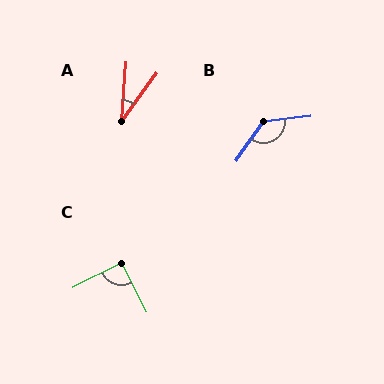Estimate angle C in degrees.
Approximately 91 degrees.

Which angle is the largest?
B, at approximately 131 degrees.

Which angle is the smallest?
A, at approximately 32 degrees.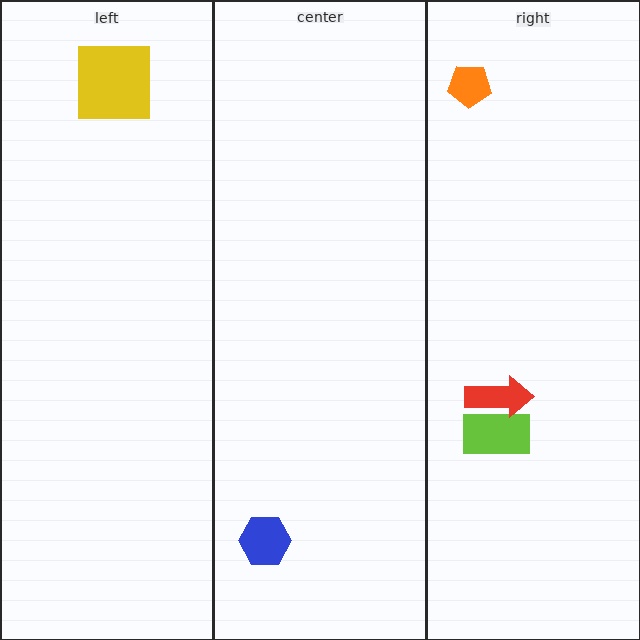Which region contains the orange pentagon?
The right region.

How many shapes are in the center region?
1.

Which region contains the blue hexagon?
The center region.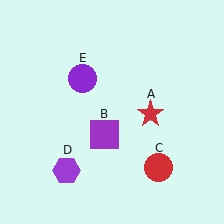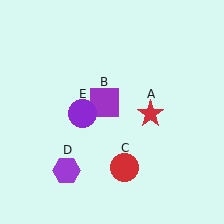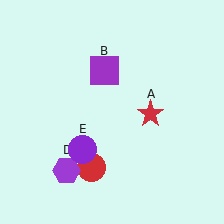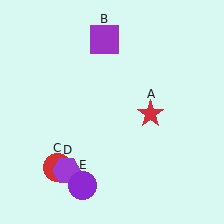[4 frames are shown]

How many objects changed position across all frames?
3 objects changed position: purple square (object B), red circle (object C), purple circle (object E).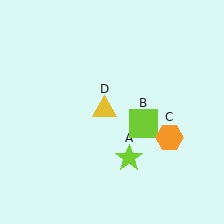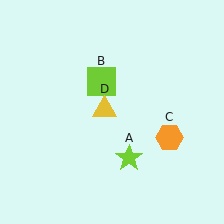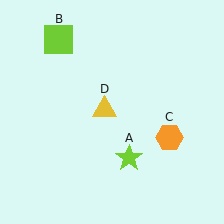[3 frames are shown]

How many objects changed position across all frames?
1 object changed position: lime square (object B).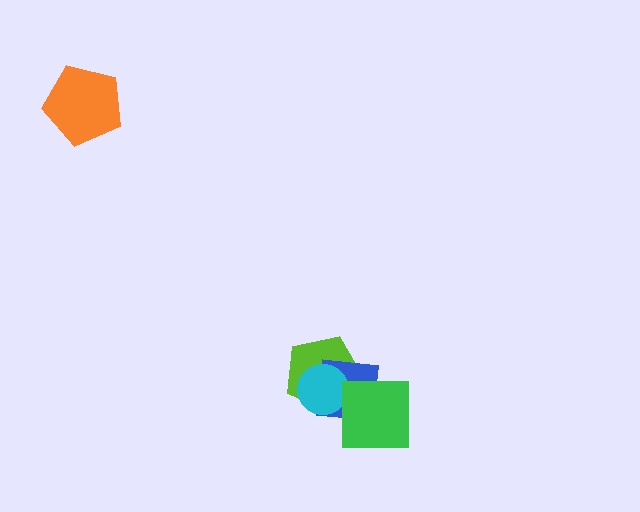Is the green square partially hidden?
No, no other shape covers it.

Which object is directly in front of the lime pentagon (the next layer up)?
The blue square is directly in front of the lime pentagon.